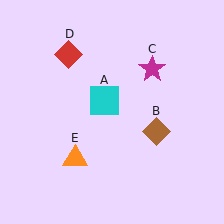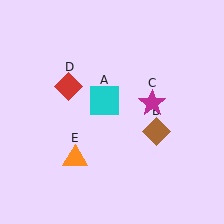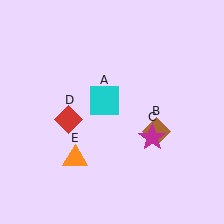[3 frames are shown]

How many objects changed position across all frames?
2 objects changed position: magenta star (object C), red diamond (object D).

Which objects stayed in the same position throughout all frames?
Cyan square (object A) and brown diamond (object B) and orange triangle (object E) remained stationary.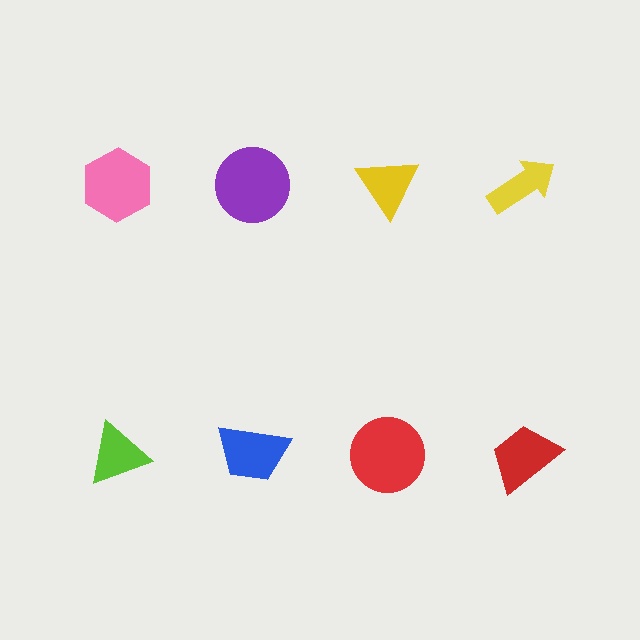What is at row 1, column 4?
A yellow arrow.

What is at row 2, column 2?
A blue trapezoid.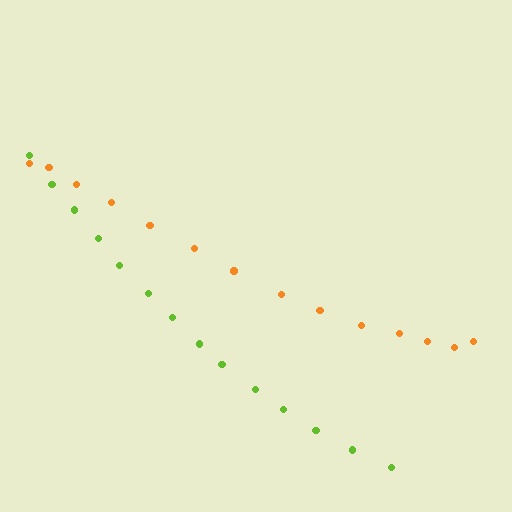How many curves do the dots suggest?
There are 2 distinct paths.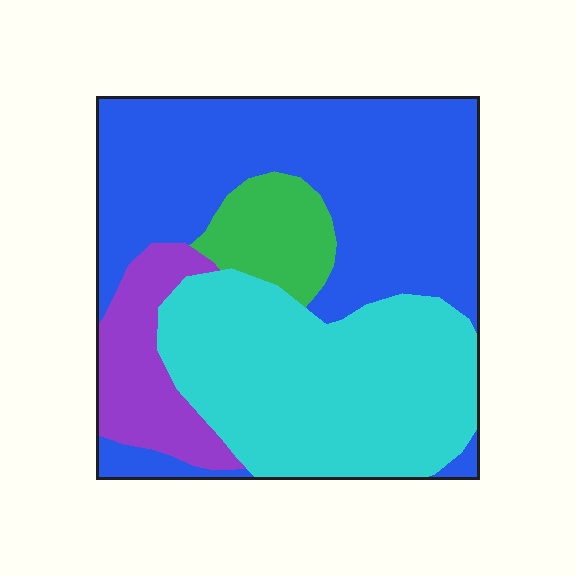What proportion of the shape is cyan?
Cyan covers 36% of the shape.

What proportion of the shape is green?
Green covers 8% of the shape.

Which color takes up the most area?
Blue, at roughly 45%.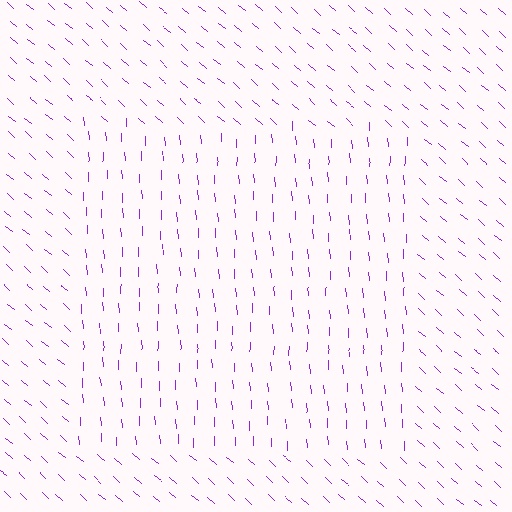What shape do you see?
I see a rectangle.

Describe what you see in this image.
The image is filled with small purple line segments. A rectangle region in the image has lines oriented differently from the surrounding lines, creating a visible texture boundary.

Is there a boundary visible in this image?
Yes, there is a texture boundary formed by a change in line orientation.